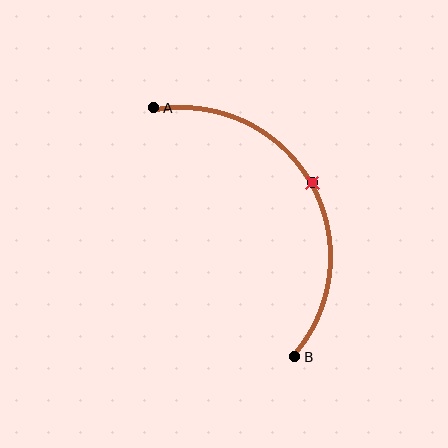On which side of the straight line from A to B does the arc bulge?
The arc bulges to the right of the straight line connecting A and B.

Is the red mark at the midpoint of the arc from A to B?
Yes. The red mark lies on the arc at equal arc-length from both A and B — it is the arc midpoint.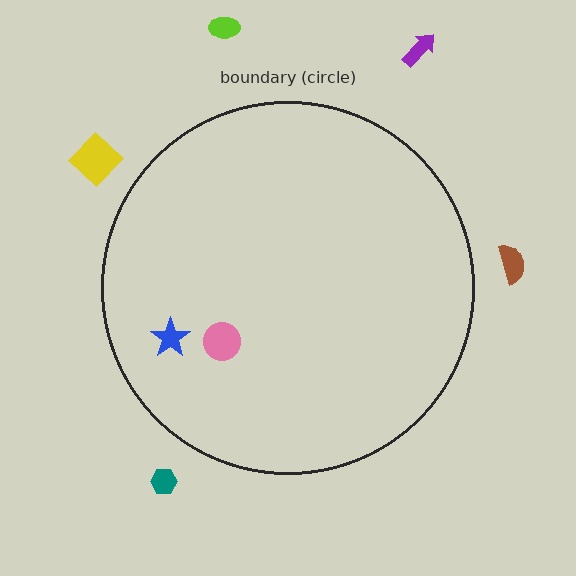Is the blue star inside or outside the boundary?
Inside.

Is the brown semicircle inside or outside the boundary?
Outside.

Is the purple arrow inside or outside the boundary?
Outside.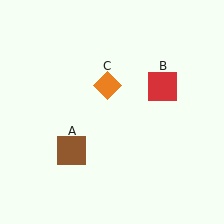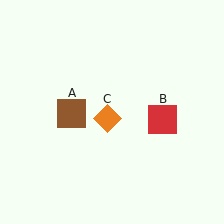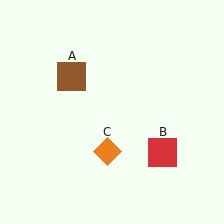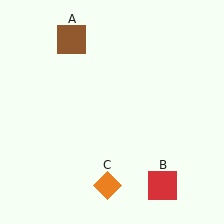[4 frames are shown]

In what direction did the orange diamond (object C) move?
The orange diamond (object C) moved down.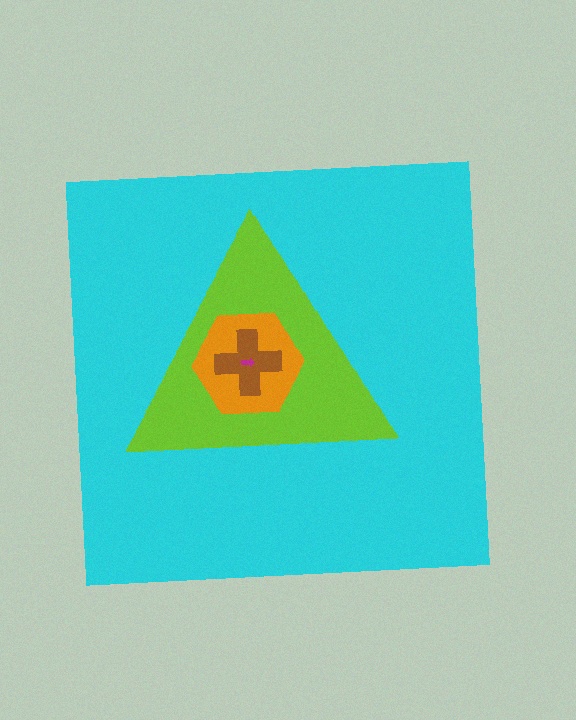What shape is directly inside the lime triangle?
The orange hexagon.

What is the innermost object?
The magenta arrow.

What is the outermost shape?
The cyan square.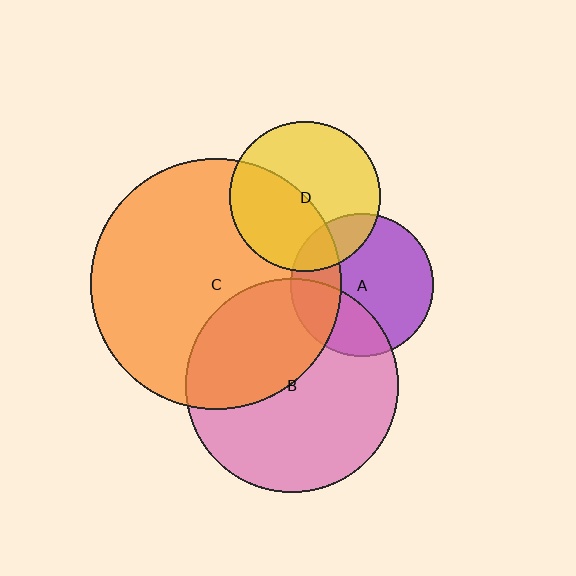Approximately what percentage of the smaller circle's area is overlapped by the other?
Approximately 30%.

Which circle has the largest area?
Circle C (orange).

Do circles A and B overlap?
Yes.